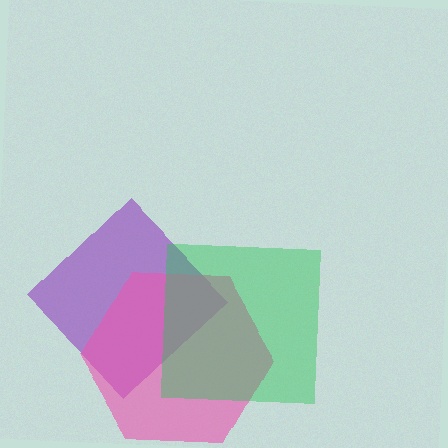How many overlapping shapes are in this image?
There are 3 overlapping shapes in the image.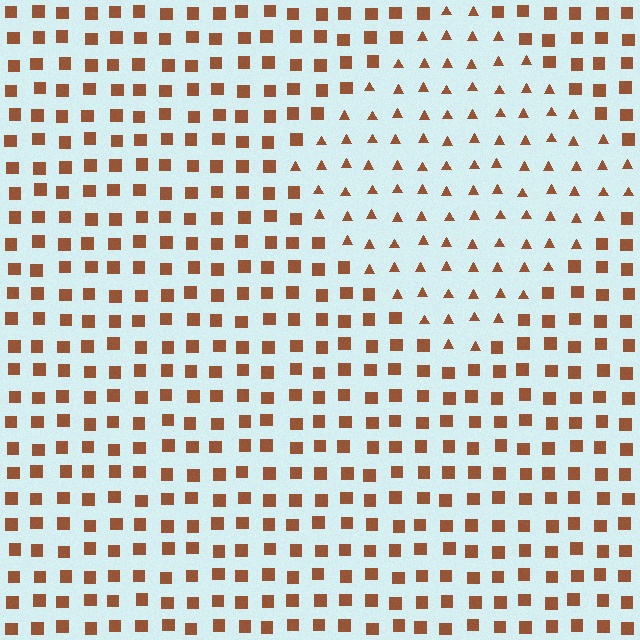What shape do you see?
I see a diamond.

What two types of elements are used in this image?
The image uses triangles inside the diamond region and squares outside it.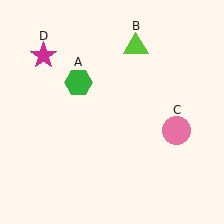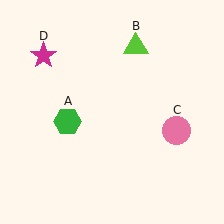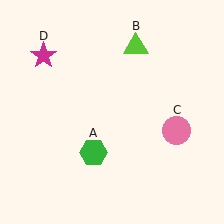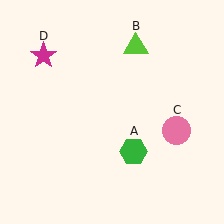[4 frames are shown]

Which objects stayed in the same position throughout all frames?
Lime triangle (object B) and pink circle (object C) and magenta star (object D) remained stationary.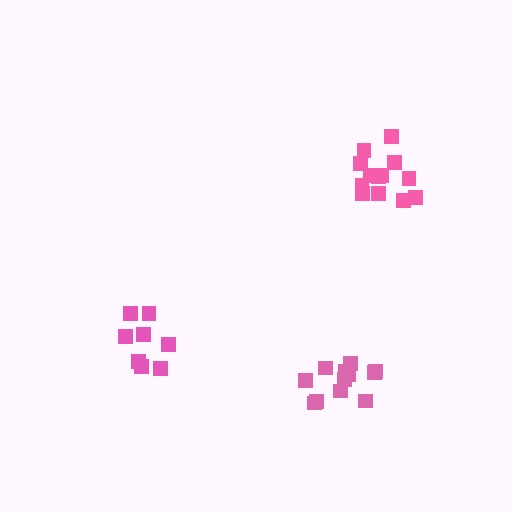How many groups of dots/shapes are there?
There are 3 groups.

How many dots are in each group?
Group 1: 13 dots, Group 2: 12 dots, Group 3: 8 dots (33 total).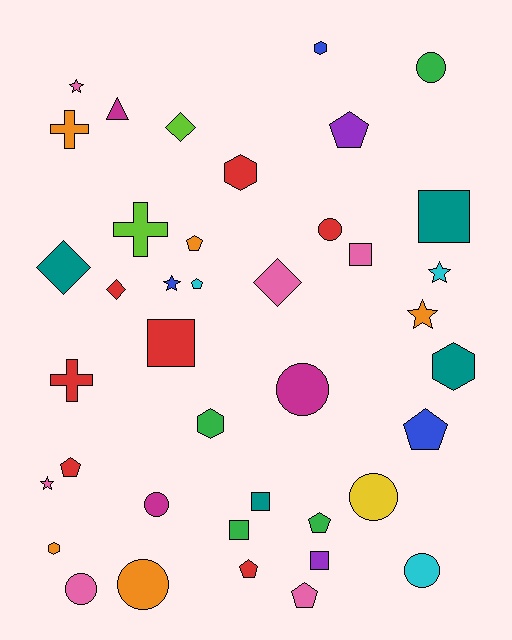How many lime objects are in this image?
There are 2 lime objects.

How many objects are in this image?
There are 40 objects.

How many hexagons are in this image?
There are 5 hexagons.